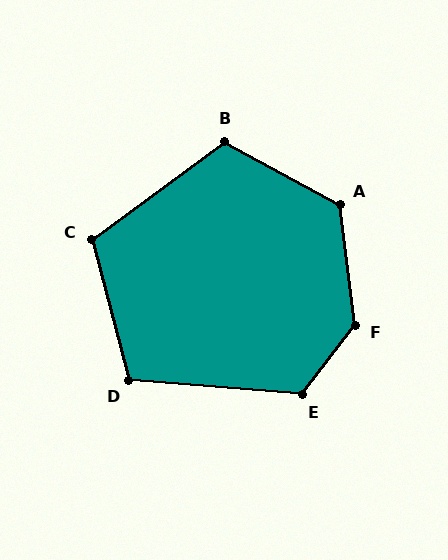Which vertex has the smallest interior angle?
D, at approximately 109 degrees.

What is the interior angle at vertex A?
Approximately 126 degrees (obtuse).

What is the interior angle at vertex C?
Approximately 112 degrees (obtuse).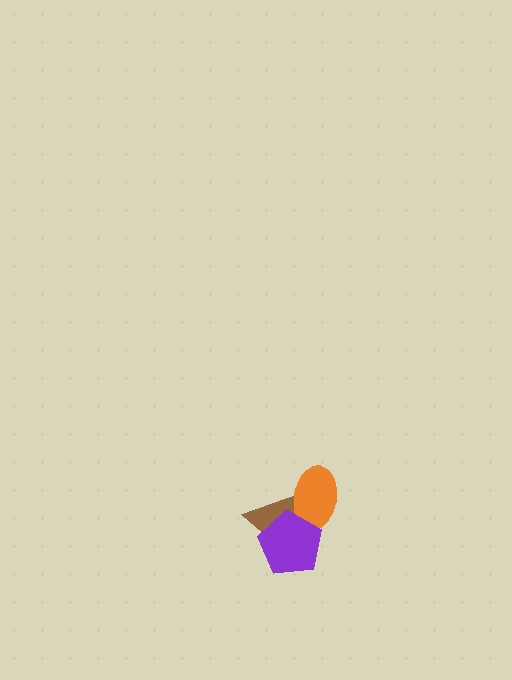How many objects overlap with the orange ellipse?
2 objects overlap with the orange ellipse.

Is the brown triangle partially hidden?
Yes, it is partially covered by another shape.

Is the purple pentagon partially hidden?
No, no other shape covers it.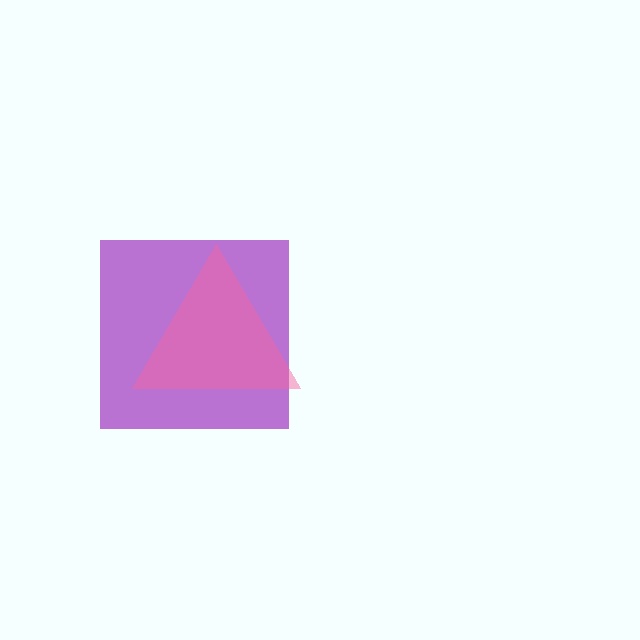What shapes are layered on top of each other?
The layered shapes are: a purple square, a pink triangle.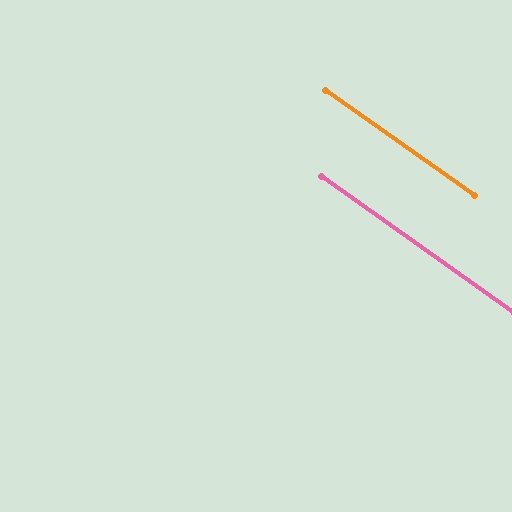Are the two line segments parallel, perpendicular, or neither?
Parallel — their directions differ by only 0.3°.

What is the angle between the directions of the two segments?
Approximately 0 degrees.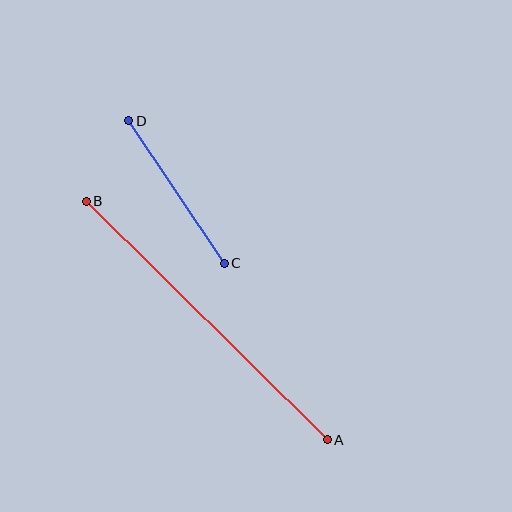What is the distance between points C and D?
The distance is approximately 172 pixels.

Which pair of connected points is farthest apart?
Points A and B are farthest apart.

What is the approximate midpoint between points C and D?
The midpoint is at approximately (176, 192) pixels.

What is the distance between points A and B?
The distance is approximately 339 pixels.